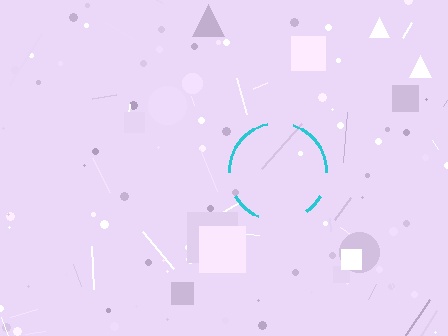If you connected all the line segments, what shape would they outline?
They would outline a circle.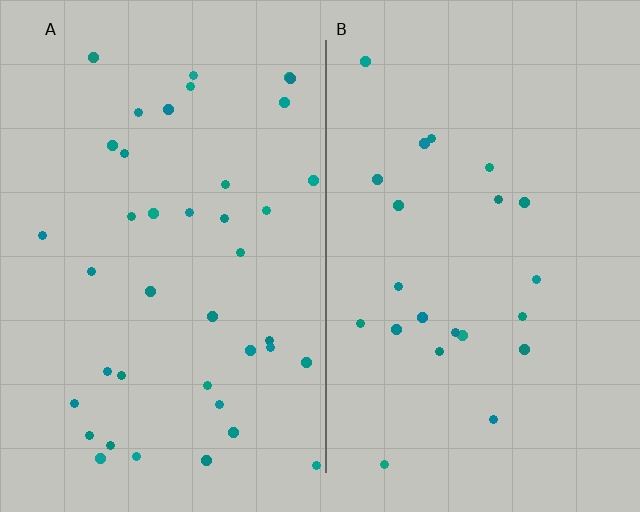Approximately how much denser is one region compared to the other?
Approximately 1.8× — region A over region B.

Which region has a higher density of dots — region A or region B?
A (the left).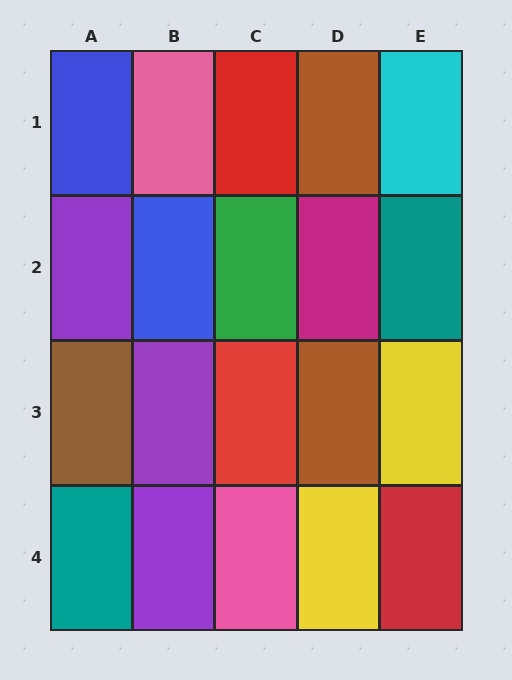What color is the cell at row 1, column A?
Blue.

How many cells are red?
3 cells are red.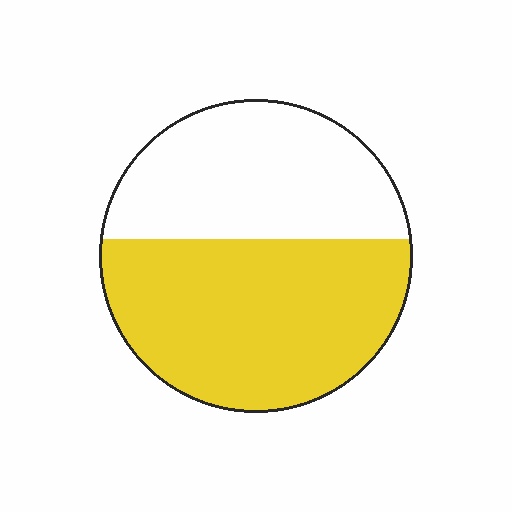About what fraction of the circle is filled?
About three fifths (3/5).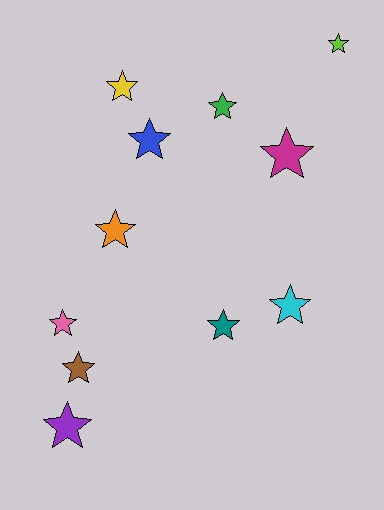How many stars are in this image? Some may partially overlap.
There are 11 stars.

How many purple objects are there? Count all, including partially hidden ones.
There is 1 purple object.